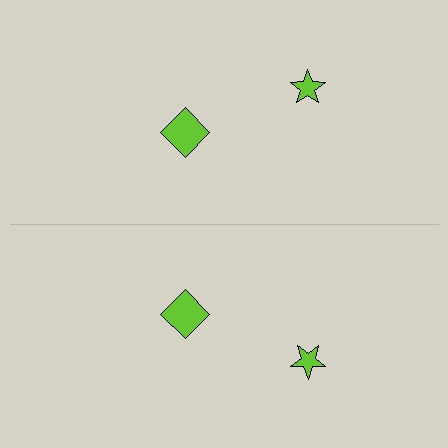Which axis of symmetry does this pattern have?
The pattern has a horizontal axis of symmetry running through the center of the image.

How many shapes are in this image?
There are 4 shapes in this image.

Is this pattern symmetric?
Yes, this pattern has bilateral (reflection) symmetry.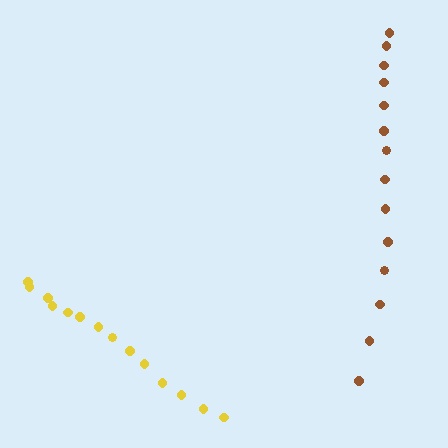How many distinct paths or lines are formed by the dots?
There are 2 distinct paths.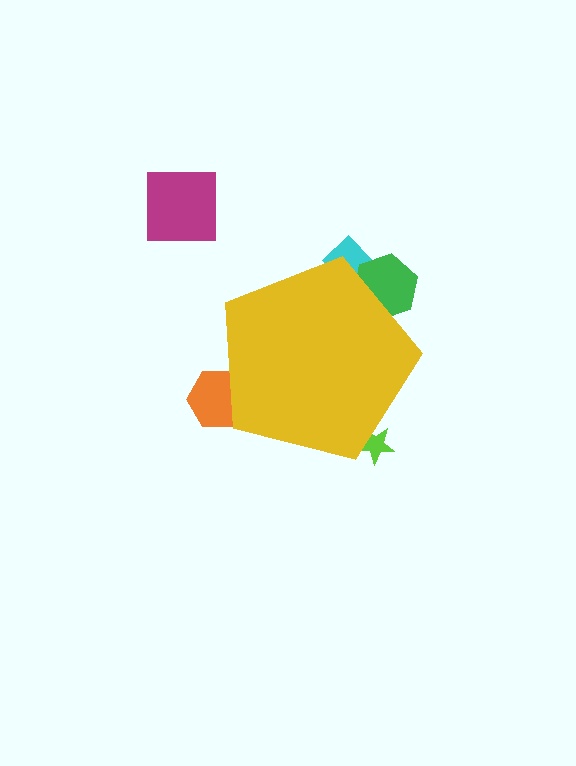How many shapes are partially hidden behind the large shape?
4 shapes are partially hidden.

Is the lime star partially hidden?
Yes, the lime star is partially hidden behind the yellow pentagon.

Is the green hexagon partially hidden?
Yes, the green hexagon is partially hidden behind the yellow pentagon.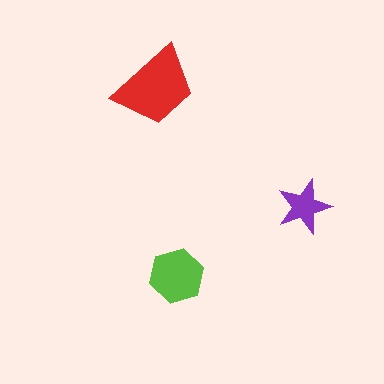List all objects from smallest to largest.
The purple star, the lime hexagon, the red trapezoid.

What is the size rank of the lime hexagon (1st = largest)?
2nd.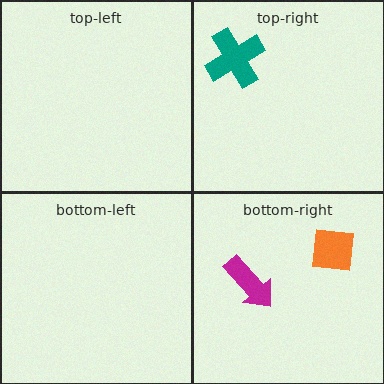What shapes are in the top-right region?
The teal cross.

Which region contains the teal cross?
The top-right region.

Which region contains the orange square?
The bottom-right region.